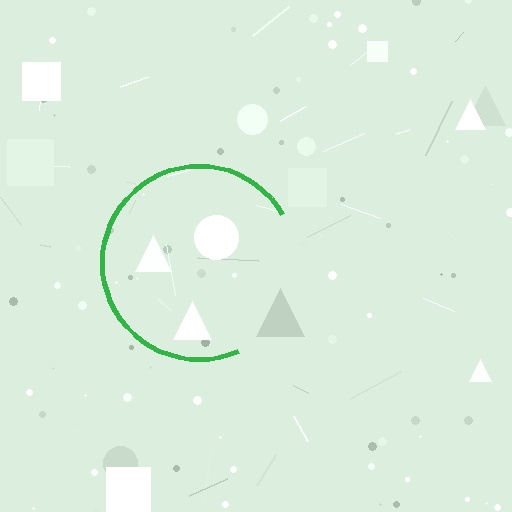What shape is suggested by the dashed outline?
The dashed outline suggests a circle.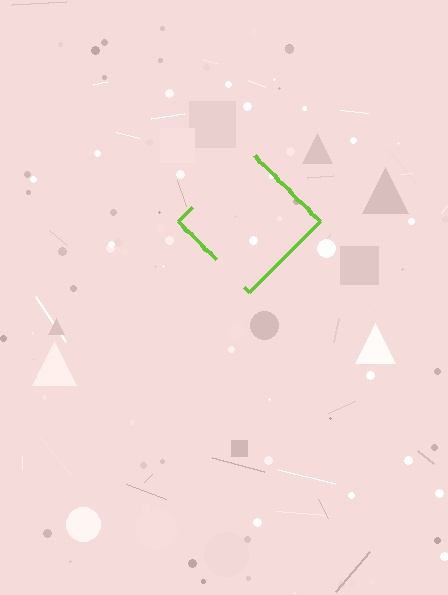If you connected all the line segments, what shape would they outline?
They would outline a diamond.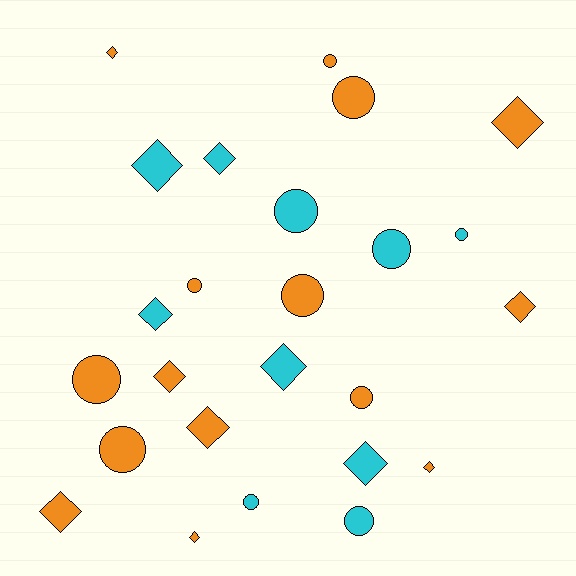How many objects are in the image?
There are 25 objects.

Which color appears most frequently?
Orange, with 15 objects.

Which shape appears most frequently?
Diamond, with 13 objects.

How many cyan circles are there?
There are 5 cyan circles.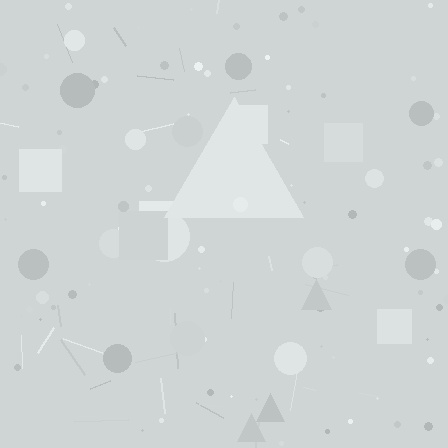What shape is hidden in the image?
A triangle is hidden in the image.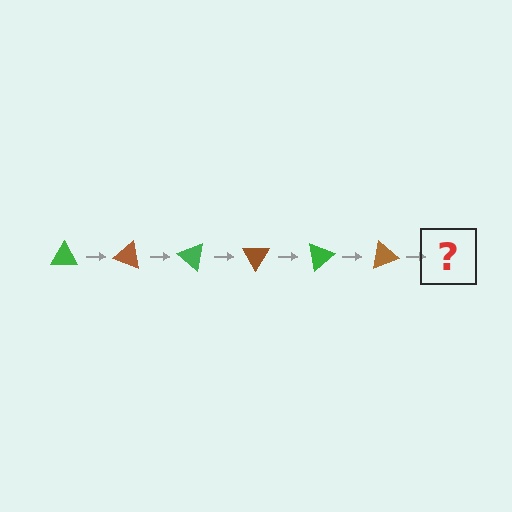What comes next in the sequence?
The next element should be a green triangle, rotated 120 degrees from the start.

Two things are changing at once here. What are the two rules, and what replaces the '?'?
The two rules are that it rotates 20 degrees each step and the color cycles through green and brown. The '?' should be a green triangle, rotated 120 degrees from the start.